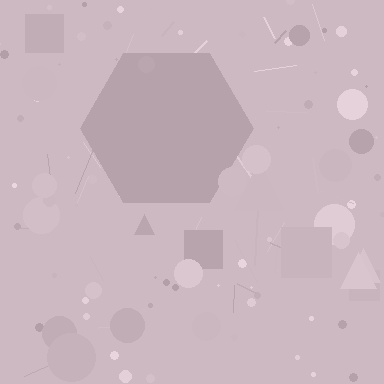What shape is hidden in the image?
A hexagon is hidden in the image.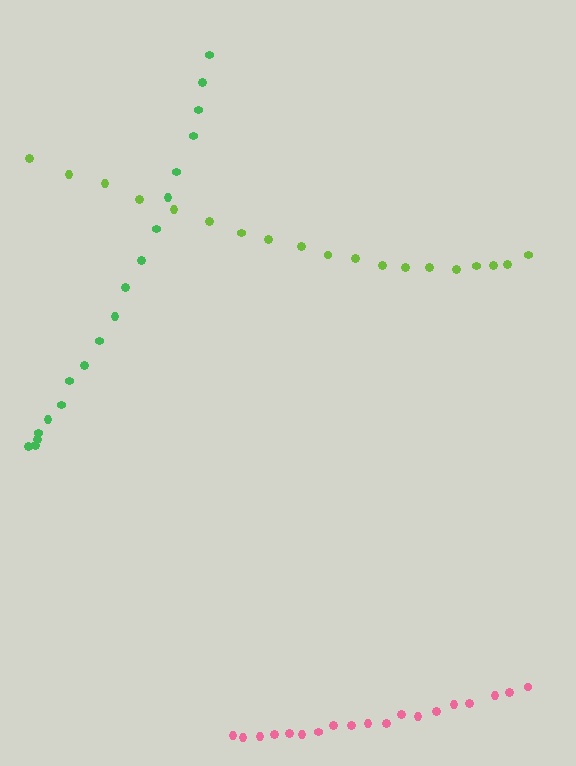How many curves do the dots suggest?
There are 3 distinct paths.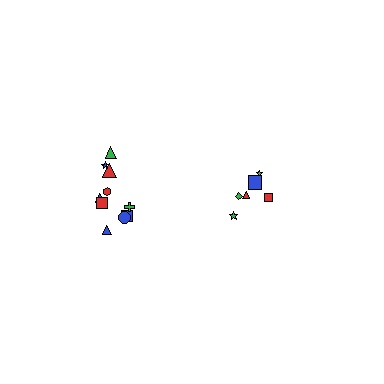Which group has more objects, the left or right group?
The left group.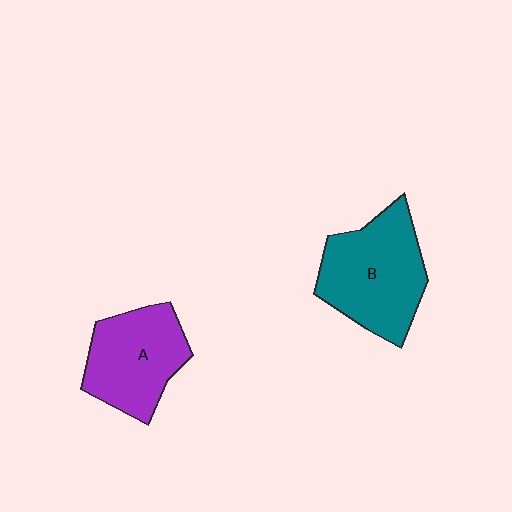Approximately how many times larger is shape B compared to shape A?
Approximately 1.2 times.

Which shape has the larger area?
Shape B (teal).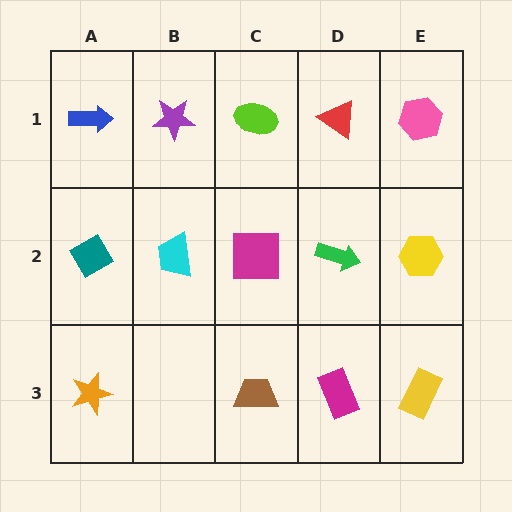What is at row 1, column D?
A red triangle.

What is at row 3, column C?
A brown trapezoid.